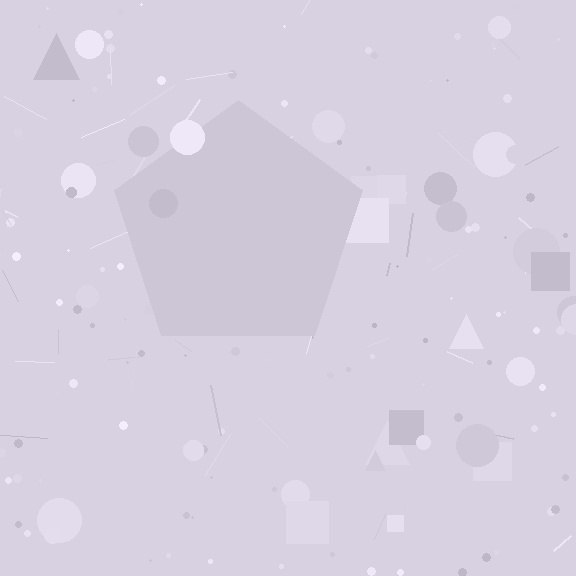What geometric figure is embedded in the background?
A pentagon is embedded in the background.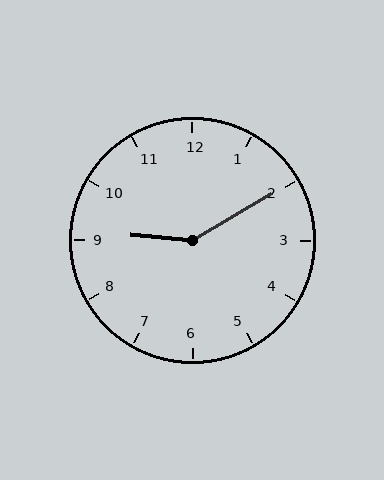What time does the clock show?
9:10.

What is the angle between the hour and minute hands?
Approximately 145 degrees.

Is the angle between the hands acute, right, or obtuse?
It is obtuse.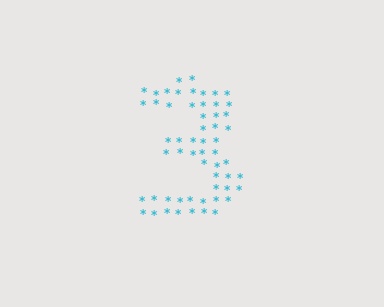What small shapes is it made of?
It is made of small asterisks.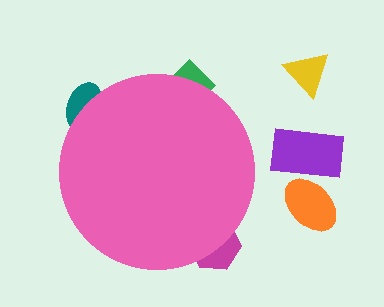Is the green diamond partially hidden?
Yes, the green diamond is partially hidden behind the pink circle.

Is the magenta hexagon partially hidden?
Yes, the magenta hexagon is partially hidden behind the pink circle.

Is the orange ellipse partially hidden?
No, the orange ellipse is fully visible.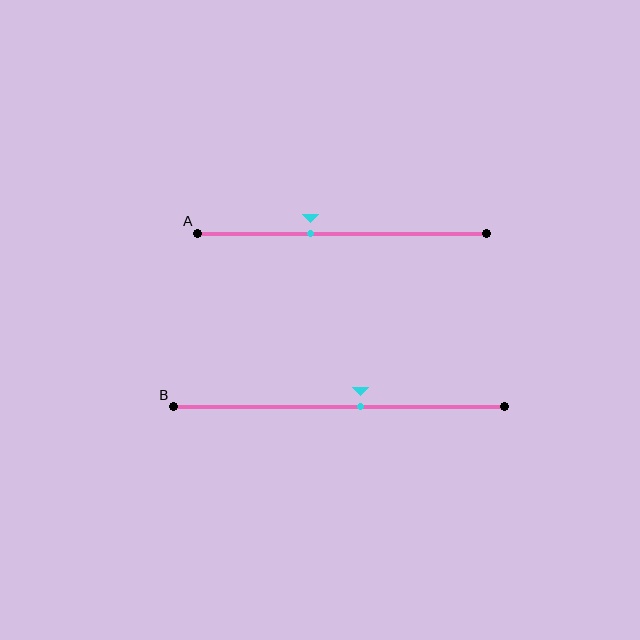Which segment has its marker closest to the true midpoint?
Segment B has its marker closest to the true midpoint.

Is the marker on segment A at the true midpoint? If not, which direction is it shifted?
No, the marker on segment A is shifted to the left by about 11% of the segment length.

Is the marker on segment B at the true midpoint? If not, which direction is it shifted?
No, the marker on segment B is shifted to the right by about 7% of the segment length.